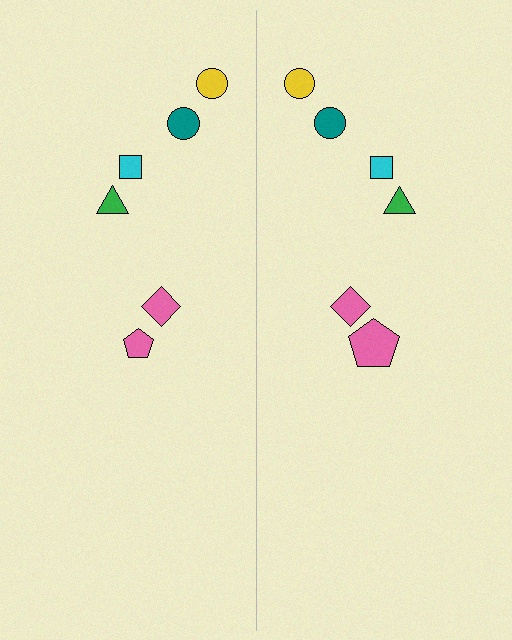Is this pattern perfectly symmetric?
No, the pattern is not perfectly symmetric. The pink pentagon on the right side has a different size than its mirror counterpart.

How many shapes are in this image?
There are 12 shapes in this image.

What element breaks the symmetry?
The pink pentagon on the right side has a different size than its mirror counterpart.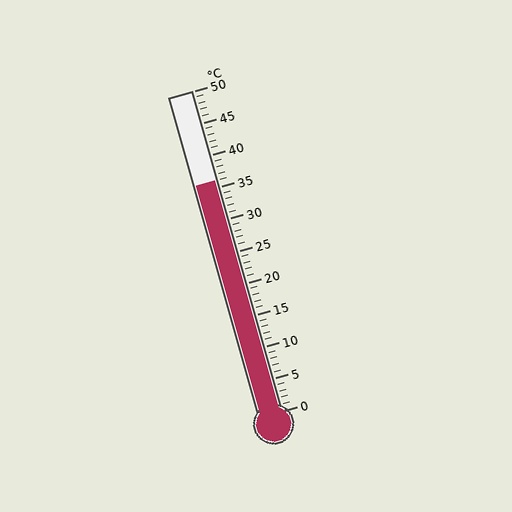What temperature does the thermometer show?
The thermometer shows approximately 36°C.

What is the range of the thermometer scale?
The thermometer scale ranges from 0°C to 50°C.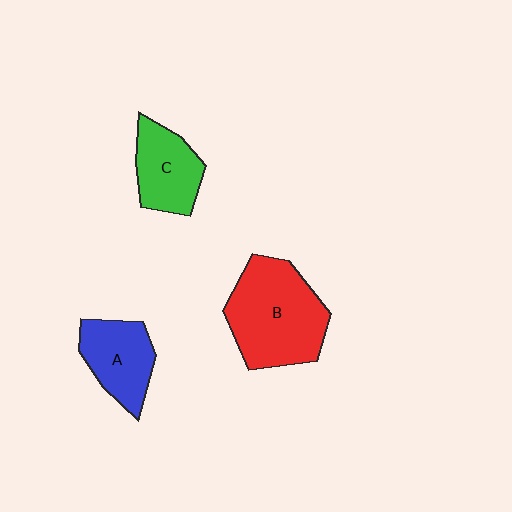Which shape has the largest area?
Shape B (red).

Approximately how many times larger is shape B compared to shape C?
Approximately 1.7 times.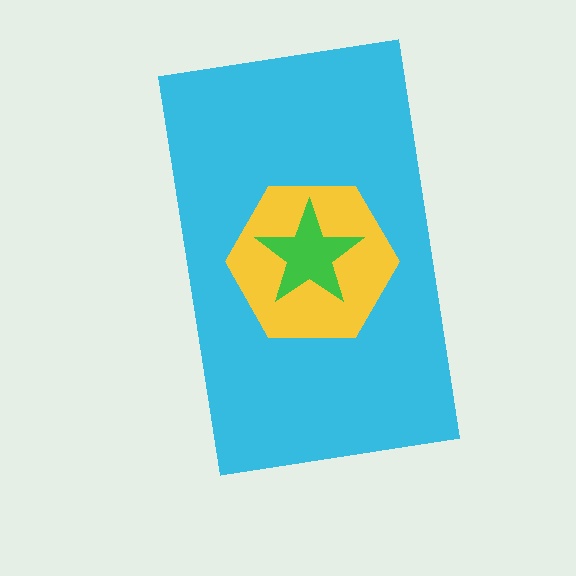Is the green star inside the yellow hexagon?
Yes.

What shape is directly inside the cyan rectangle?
The yellow hexagon.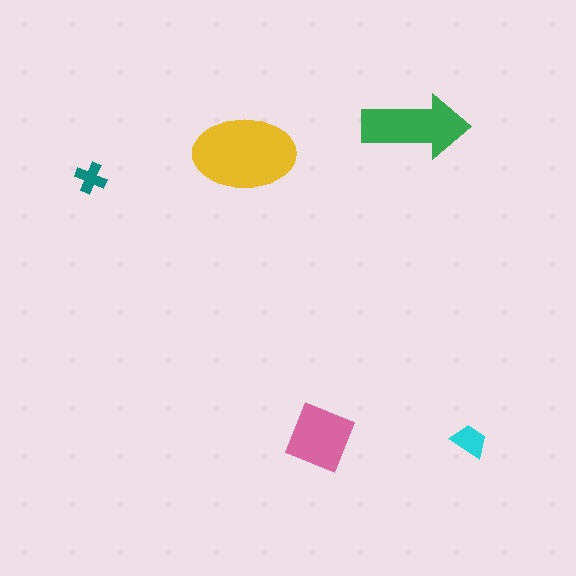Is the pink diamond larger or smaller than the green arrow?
Smaller.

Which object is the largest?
The yellow ellipse.